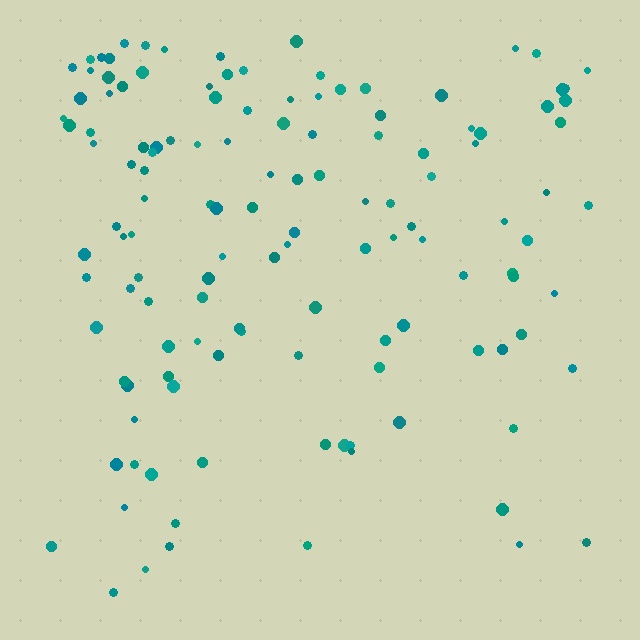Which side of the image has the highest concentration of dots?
The top.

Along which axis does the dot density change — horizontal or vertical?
Vertical.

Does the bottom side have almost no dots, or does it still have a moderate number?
Still a moderate number, just noticeably fewer than the top.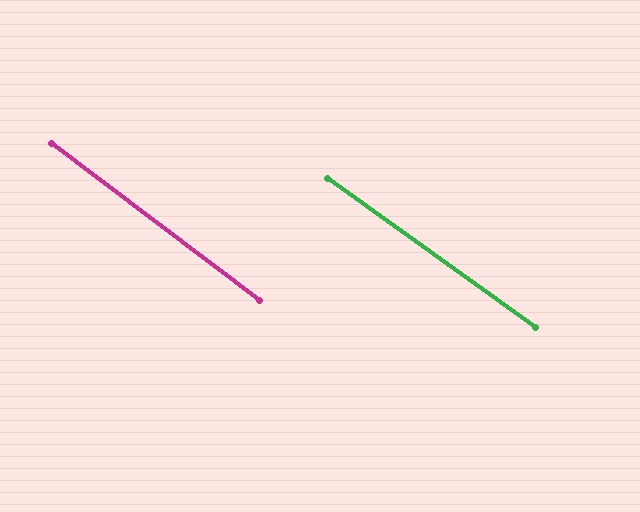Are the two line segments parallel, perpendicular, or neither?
Parallel — their directions differ by only 1.4°.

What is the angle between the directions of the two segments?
Approximately 1 degree.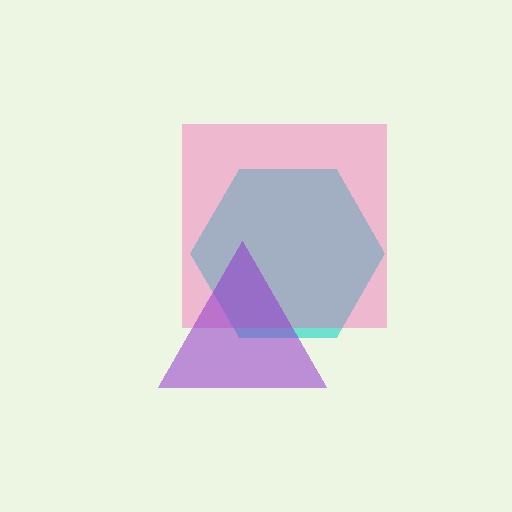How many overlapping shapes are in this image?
There are 3 overlapping shapes in the image.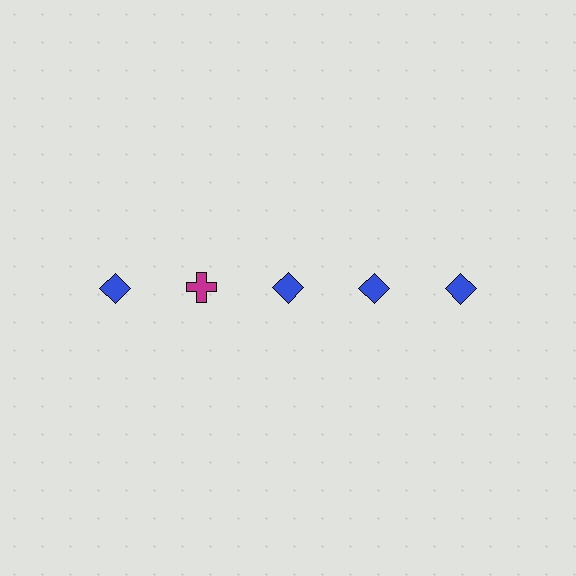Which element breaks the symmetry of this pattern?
The magenta cross in the top row, second from left column breaks the symmetry. All other shapes are blue diamonds.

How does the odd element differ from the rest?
It differs in both color (magenta instead of blue) and shape (cross instead of diamond).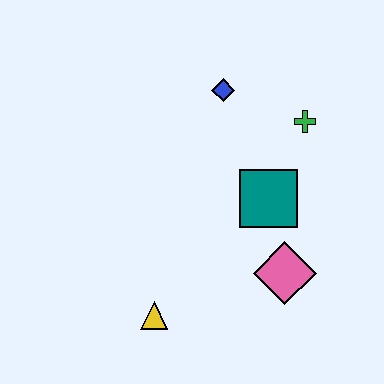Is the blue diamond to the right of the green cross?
No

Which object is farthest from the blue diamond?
The yellow triangle is farthest from the blue diamond.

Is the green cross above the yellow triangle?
Yes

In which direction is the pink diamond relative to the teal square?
The pink diamond is below the teal square.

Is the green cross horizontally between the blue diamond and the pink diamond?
No